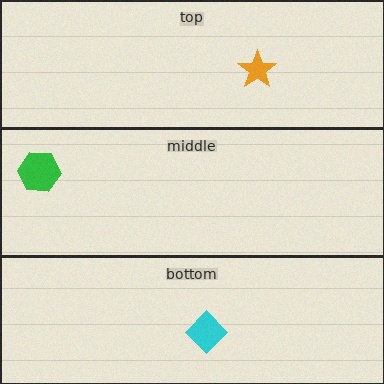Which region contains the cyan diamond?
The bottom region.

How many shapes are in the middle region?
1.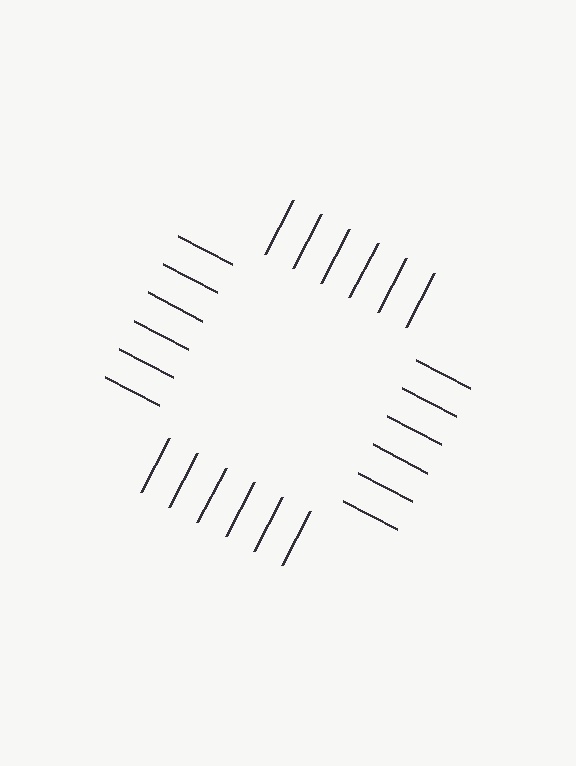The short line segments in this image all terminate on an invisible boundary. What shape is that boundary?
An illusory square — the line segments terminate on its edges but no continuous stroke is drawn.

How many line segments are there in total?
24 — 6 along each of the 4 edges.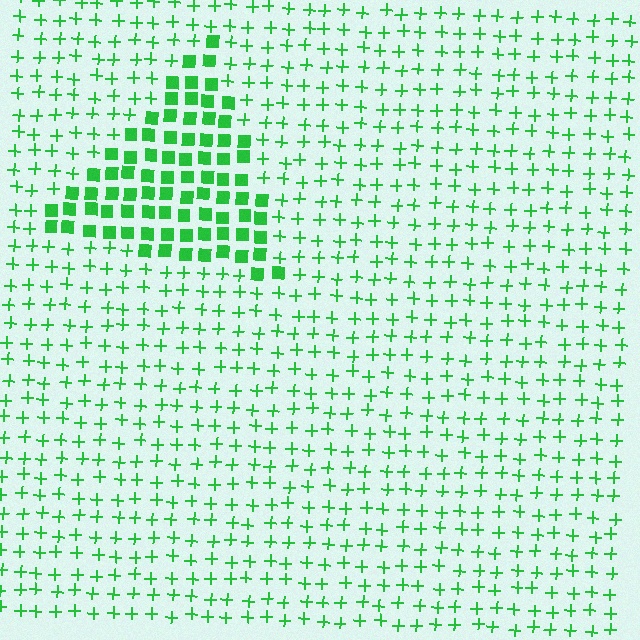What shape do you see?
I see a triangle.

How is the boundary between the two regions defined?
The boundary is defined by a change in element shape: squares inside vs. plus signs outside. All elements share the same color and spacing.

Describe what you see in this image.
The image is filled with small green elements arranged in a uniform grid. A triangle-shaped region contains squares, while the surrounding area contains plus signs. The boundary is defined purely by the change in element shape.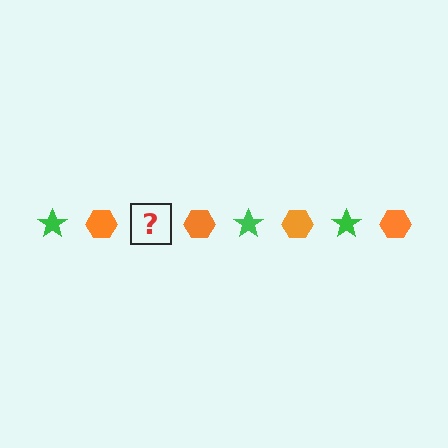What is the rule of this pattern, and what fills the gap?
The rule is that the pattern alternates between green star and orange hexagon. The gap should be filled with a green star.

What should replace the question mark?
The question mark should be replaced with a green star.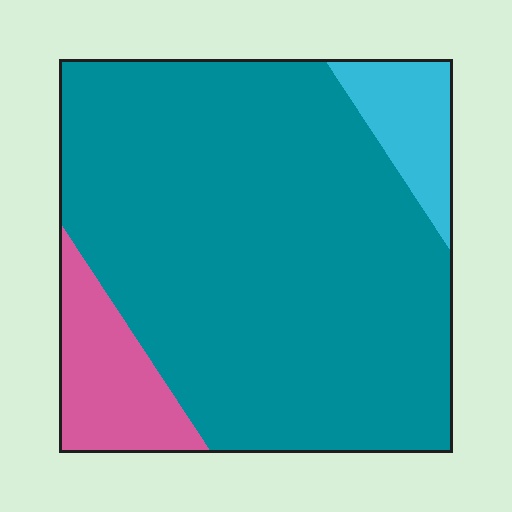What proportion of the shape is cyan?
Cyan covers around 10% of the shape.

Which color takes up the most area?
Teal, at roughly 80%.